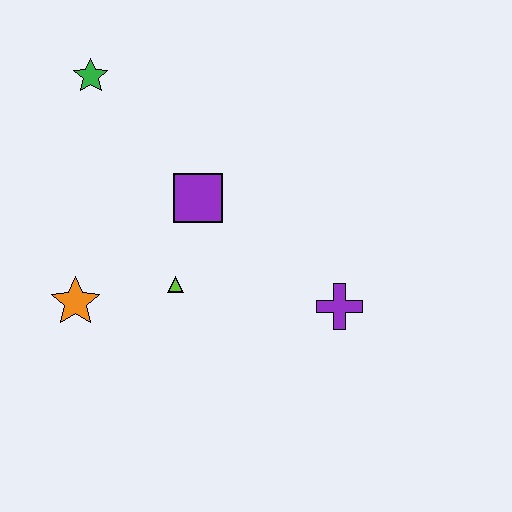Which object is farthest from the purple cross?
The green star is farthest from the purple cross.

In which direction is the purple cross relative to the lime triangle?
The purple cross is to the right of the lime triangle.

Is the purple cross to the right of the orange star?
Yes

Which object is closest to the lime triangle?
The purple square is closest to the lime triangle.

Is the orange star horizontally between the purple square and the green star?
No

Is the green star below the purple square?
No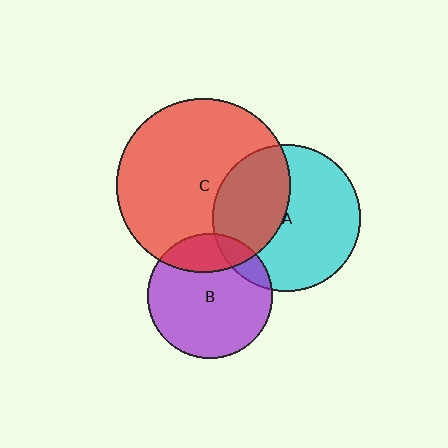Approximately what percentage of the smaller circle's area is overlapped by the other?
Approximately 20%.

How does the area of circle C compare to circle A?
Approximately 1.4 times.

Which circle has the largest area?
Circle C (red).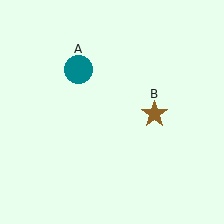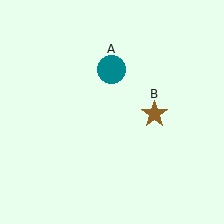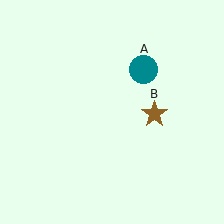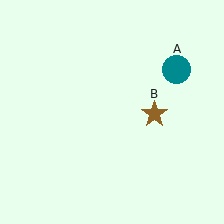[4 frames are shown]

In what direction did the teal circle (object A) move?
The teal circle (object A) moved right.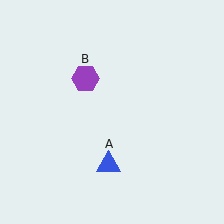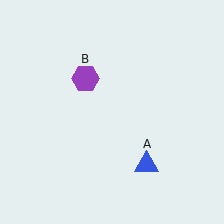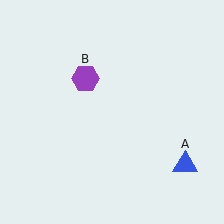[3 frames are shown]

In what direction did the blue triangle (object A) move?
The blue triangle (object A) moved right.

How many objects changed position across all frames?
1 object changed position: blue triangle (object A).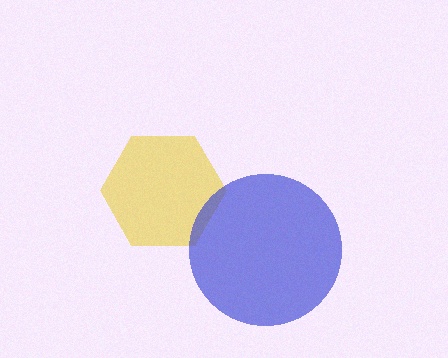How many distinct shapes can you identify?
There are 2 distinct shapes: a yellow hexagon, a blue circle.